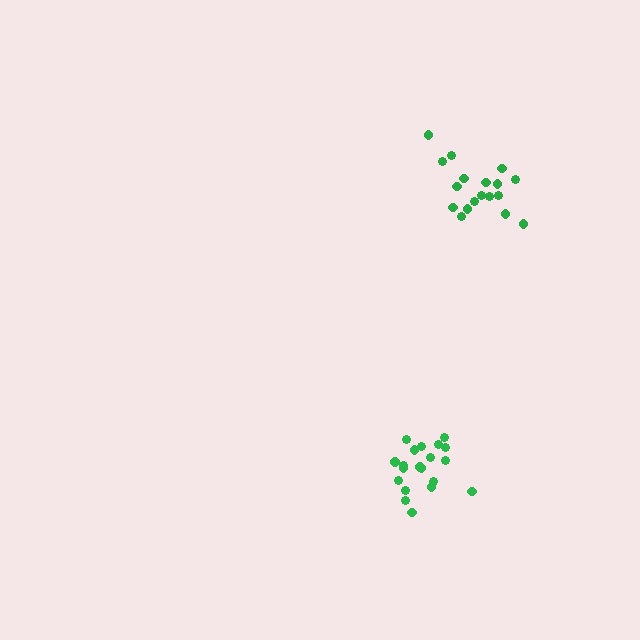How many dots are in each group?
Group 1: 20 dots, Group 2: 18 dots (38 total).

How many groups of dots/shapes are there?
There are 2 groups.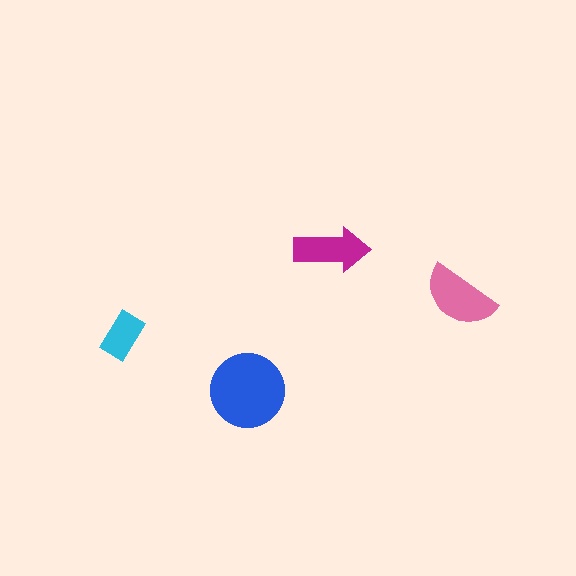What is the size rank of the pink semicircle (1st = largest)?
2nd.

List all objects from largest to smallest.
The blue circle, the pink semicircle, the magenta arrow, the cyan rectangle.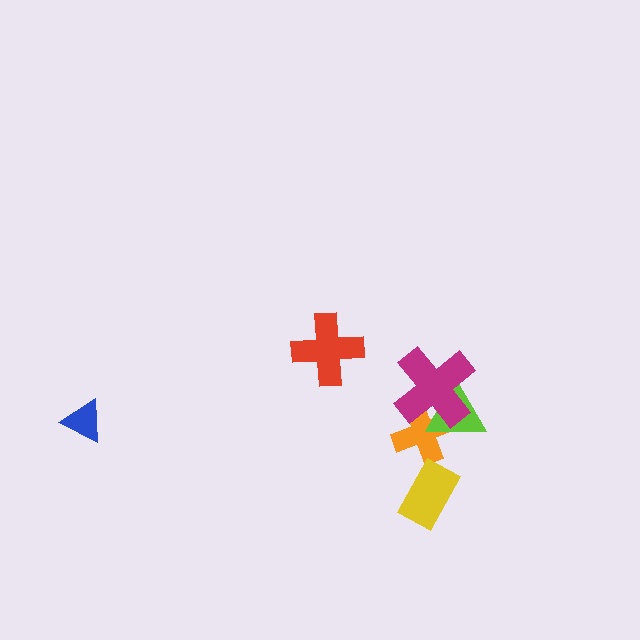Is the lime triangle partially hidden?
Yes, it is partially covered by another shape.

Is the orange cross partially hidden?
Yes, it is partially covered by another shape.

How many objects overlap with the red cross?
0 objects overlap with the red cross.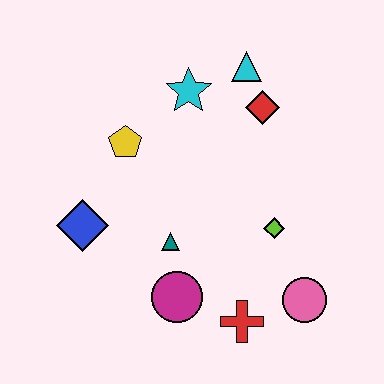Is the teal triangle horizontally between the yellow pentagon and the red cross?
Yes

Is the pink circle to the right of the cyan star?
Yes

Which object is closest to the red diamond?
The cyan triangle is closest to the red diamond.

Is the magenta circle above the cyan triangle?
No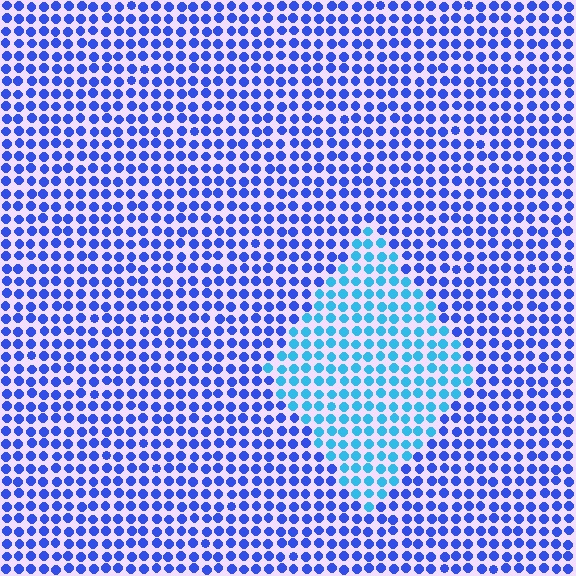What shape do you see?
I see a diamond.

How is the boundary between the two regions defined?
The boundary is defined purely by a slight shift in hue (about 36 degrees). Spacing, size, and orientation are identical on both sides.